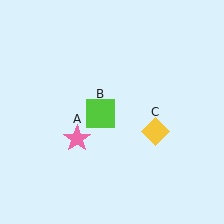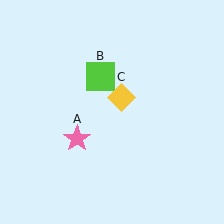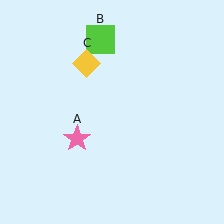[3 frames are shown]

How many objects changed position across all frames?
2 objects changed position: lime square (object B), yellow diamond (object C).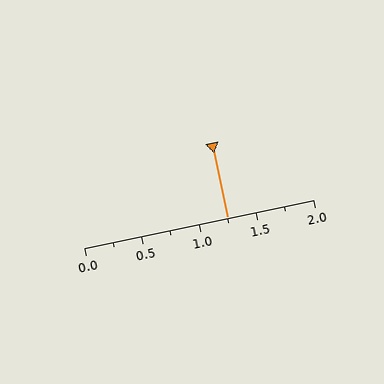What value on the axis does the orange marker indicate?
The marker indicates approximately 1.25.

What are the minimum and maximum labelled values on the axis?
The axis runs from 0.0 to 2.0.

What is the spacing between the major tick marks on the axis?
The major ticks are spaced 0.5 apart.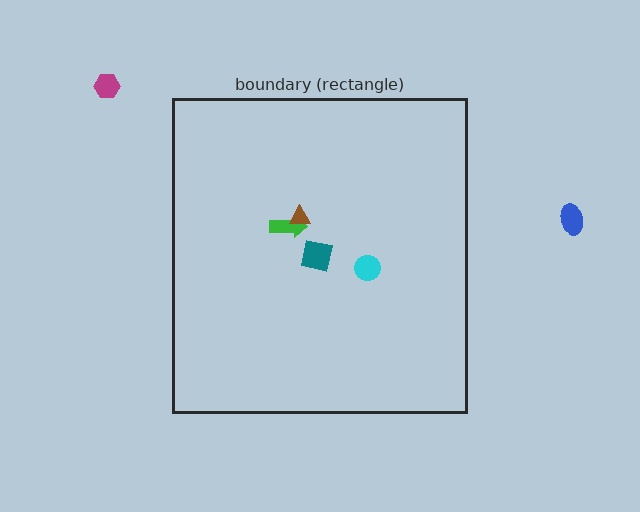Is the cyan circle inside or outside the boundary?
Inside.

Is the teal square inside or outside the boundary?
Inside.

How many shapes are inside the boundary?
4 inside, 2 outside.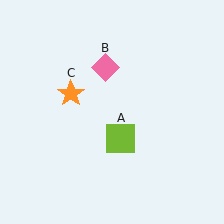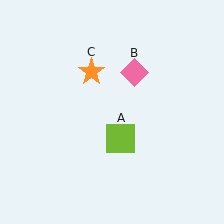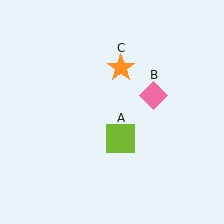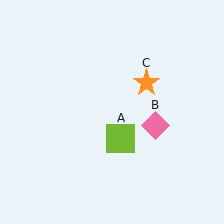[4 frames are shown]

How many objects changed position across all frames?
2 objects changed position: pink diamond (object B), orange star (object C).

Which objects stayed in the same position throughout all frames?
Lime square (object A) remained stationary.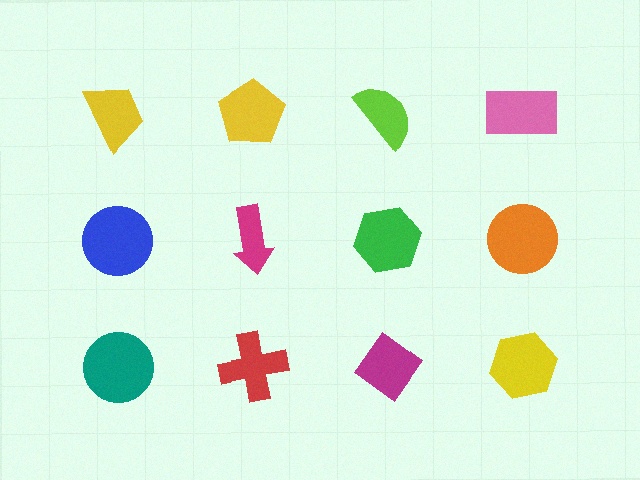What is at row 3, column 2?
A red cross.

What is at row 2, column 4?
An orange circle.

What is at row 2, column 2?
A magenta arrow.